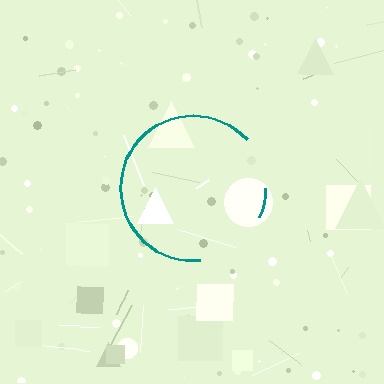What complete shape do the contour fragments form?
The contour fragments form a circle.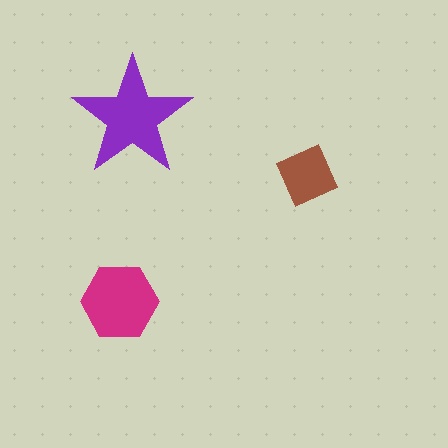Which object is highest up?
The purple star is topmost.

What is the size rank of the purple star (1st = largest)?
1st.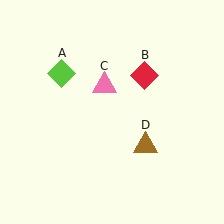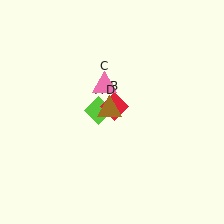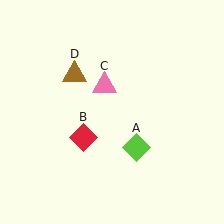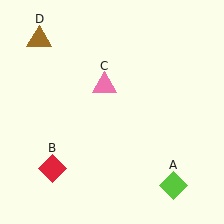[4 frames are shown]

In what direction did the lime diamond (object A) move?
The lime diamond (object A) moved down and to the right.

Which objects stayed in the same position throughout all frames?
Pink triangle (object C) remained stationary.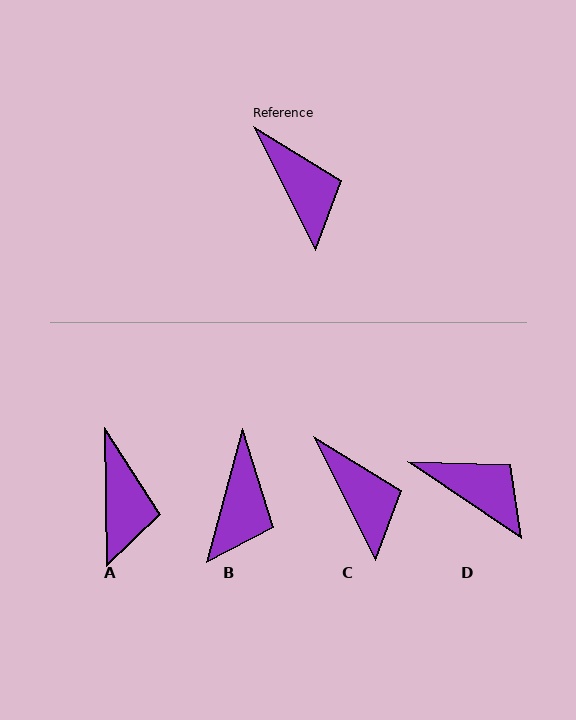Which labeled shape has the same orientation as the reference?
C.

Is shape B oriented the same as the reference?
No, it is off by about 41 degrees.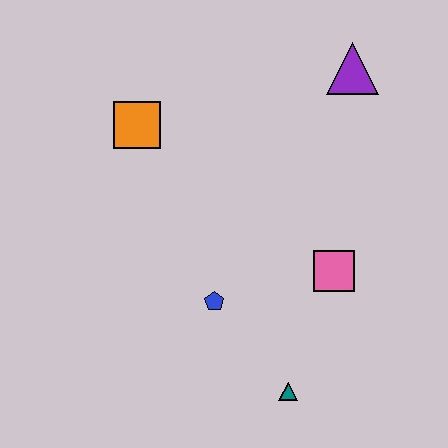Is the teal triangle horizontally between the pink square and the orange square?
Yes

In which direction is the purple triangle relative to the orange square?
The purple triangle is to the right of the orange square.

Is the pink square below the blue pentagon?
No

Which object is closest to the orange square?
The blue pentagon is closest to the orange square.